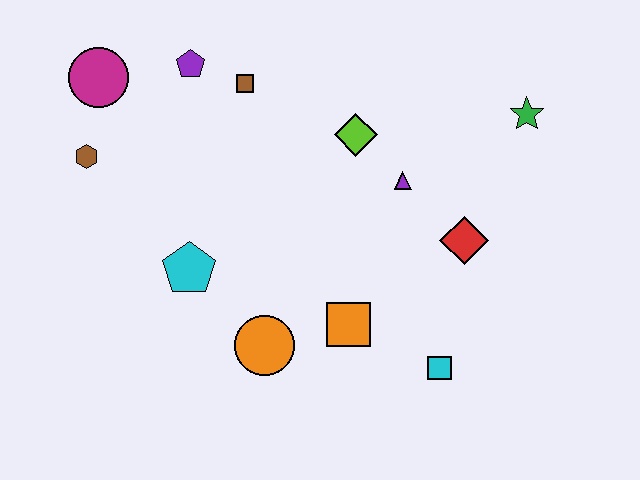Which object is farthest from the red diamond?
The magenta circle is farthest from the red diamond.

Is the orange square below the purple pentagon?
Yes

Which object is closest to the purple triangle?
The lime diamond is closest to the purple triangle.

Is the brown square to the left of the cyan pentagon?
No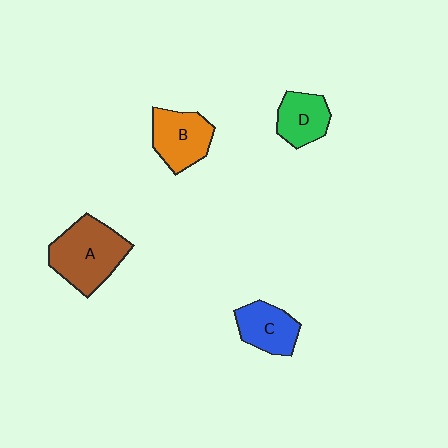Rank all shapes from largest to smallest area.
From largest to smallest: A (brown), B (orange), C (blue), D (green).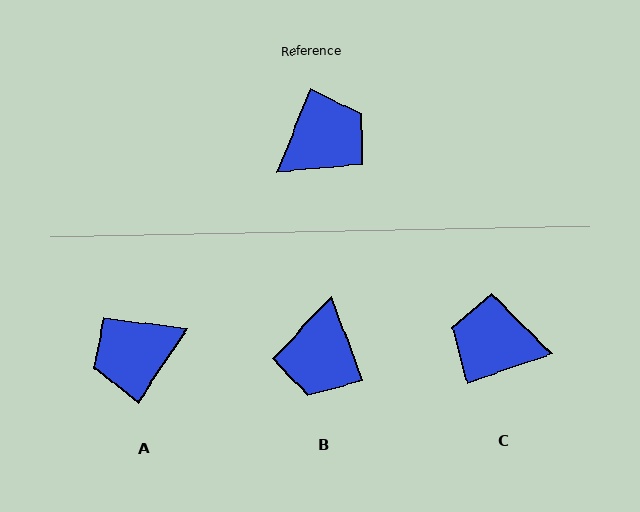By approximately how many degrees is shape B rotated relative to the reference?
Approximately 138 degrees clockwise.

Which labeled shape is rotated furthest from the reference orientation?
A, about 168 degrees away.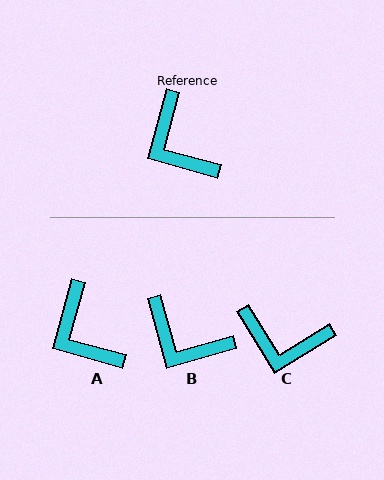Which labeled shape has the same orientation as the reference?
A.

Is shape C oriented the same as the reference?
No, it is off by about 47 degrees.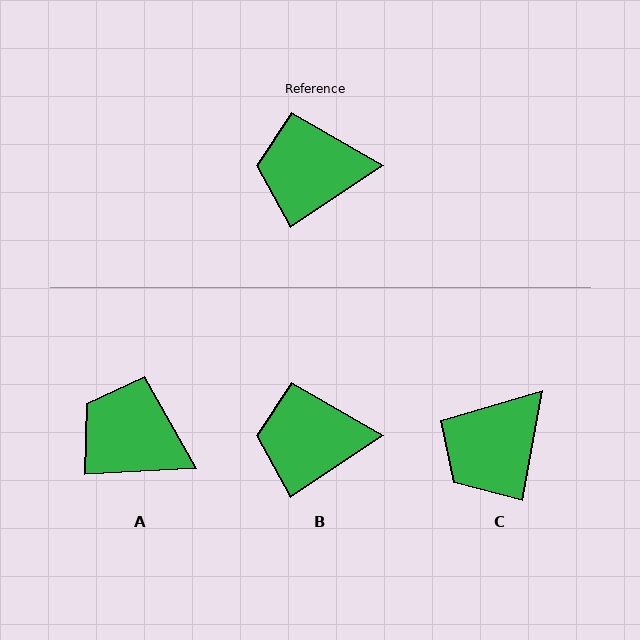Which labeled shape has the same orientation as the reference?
B.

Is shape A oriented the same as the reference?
No, it is off by about 31 degrees.